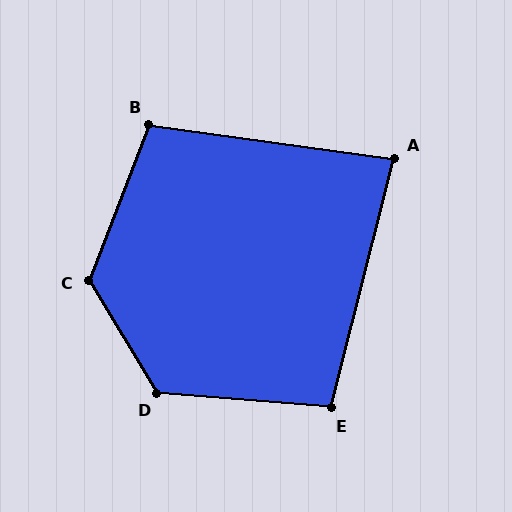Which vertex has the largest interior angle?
C, at approximately 127 degrees.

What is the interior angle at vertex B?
Approximately 103 degrees (obtuse).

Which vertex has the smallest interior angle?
A, at approximately 84 degrees.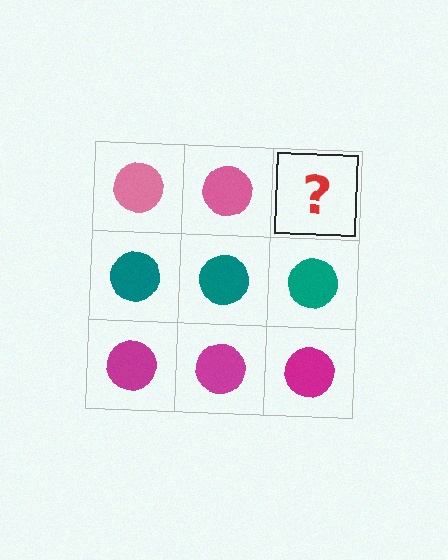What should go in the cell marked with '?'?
The missing cell should contain a pink circle.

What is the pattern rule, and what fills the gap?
The rule is that each row has a consistent color. The gap should be filled with a pink circle.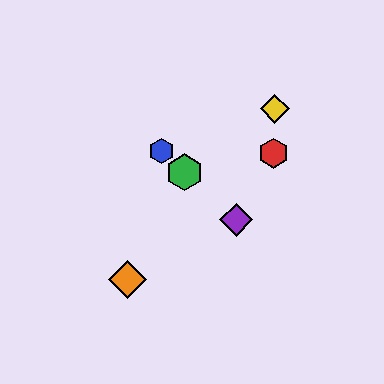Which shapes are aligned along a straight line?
The blue hexagon, the green hexagon, the purple diamond are aligned along a straight line.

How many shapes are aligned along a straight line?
3 shapes (the blue hexagon, the green hexagon, the purple diamond) are aligned along a straight line.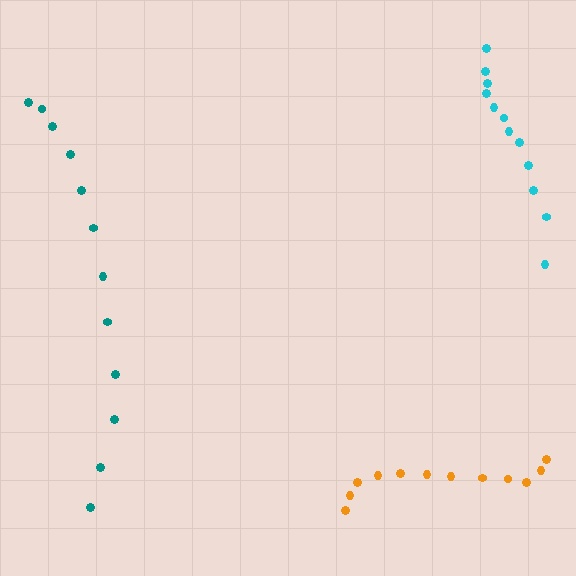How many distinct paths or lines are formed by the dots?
There are 3 distinct paths.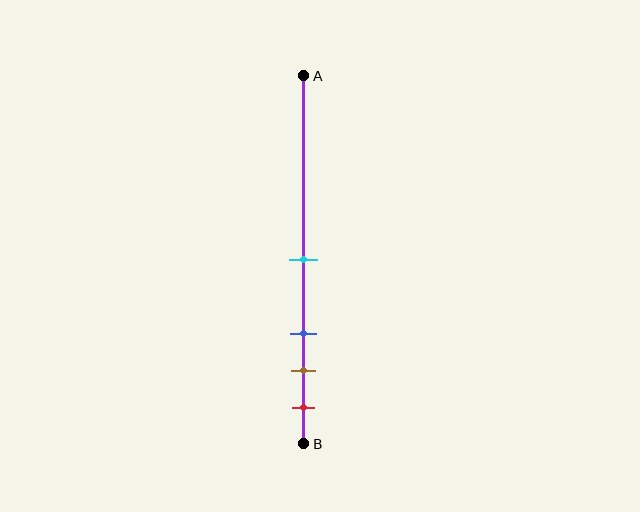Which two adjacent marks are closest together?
The brown and red marks are the closest adjacent pair.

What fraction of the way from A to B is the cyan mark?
The cyan mark is approximately 50% (0.5) of the way from A to B.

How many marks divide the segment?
There are 4 marks dividing the segment.